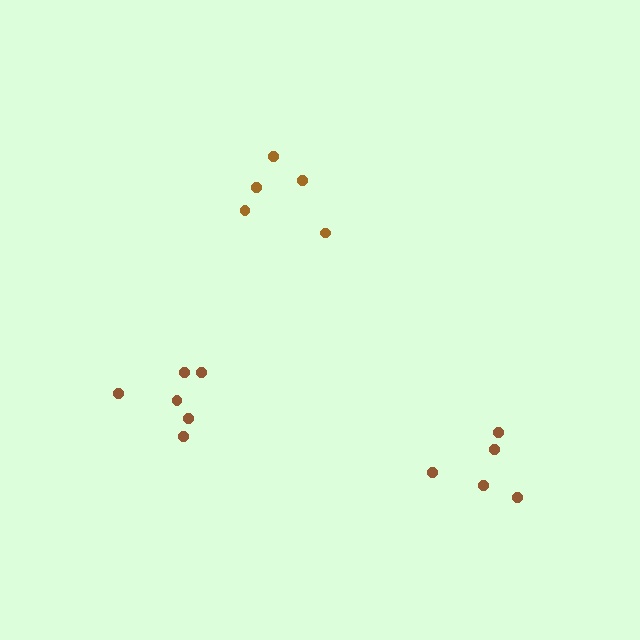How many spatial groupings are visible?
There are 3 spatial groupings.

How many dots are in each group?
Group 1: 5 dots, Group 2: 6 dots, Group 3: 5 dots (16 total).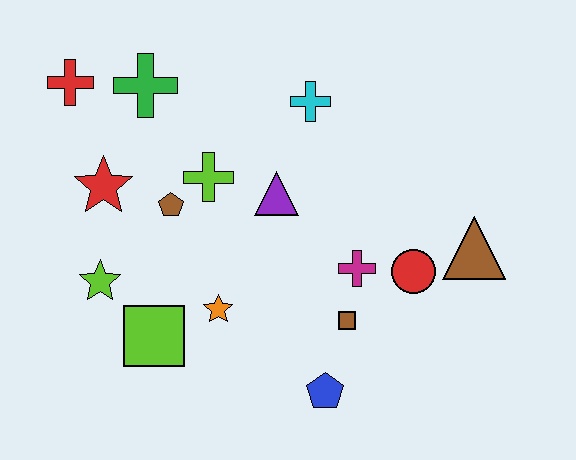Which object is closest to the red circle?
The magenta cross is closest to the red circle.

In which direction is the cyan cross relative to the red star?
The cyan cross is to the right of the red star.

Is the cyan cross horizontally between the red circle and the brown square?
No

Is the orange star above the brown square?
Yes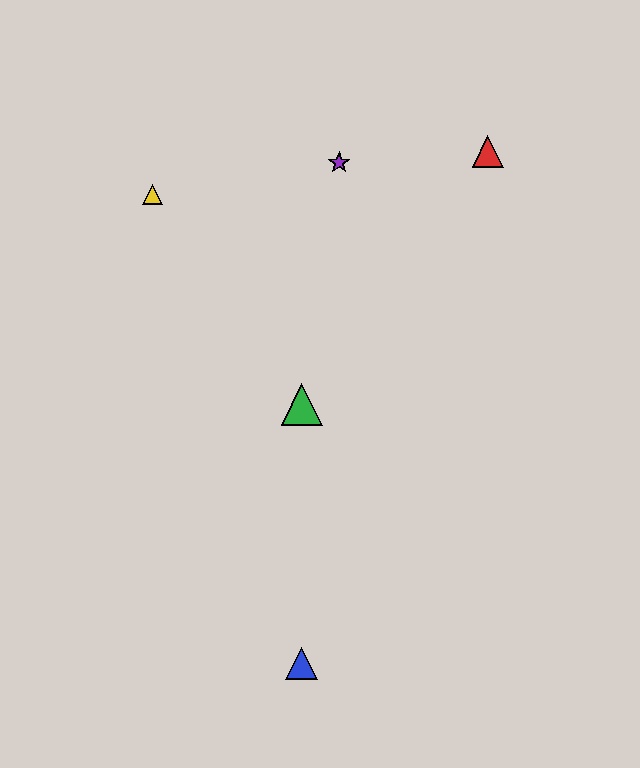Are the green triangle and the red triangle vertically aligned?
No, the green triangle is at x≈302 and the red triangle is at x≈488.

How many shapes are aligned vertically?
2 shapes (the blue triangle, the green triangle) are aligned vertically.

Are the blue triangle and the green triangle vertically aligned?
Yes, both are at x≈302.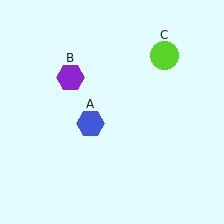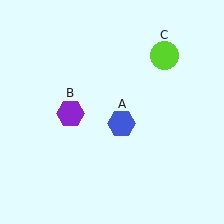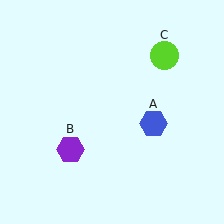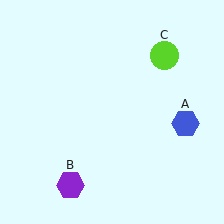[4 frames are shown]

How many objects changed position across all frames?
2 objects changed position: blue hexagon (object A), purple hexagon (object B).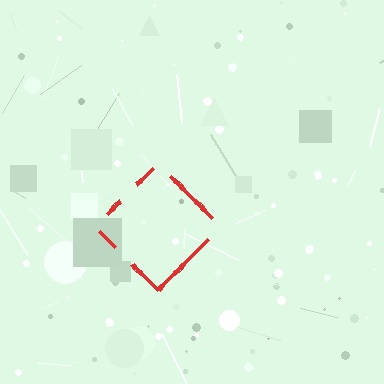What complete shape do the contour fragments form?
The contour fragments form a diamond.